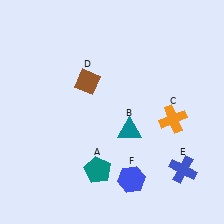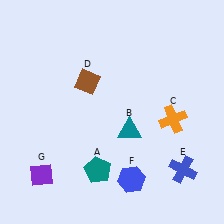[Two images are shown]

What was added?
A purple diamond (G) was added in Image 2.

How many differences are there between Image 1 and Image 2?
There is 1 difference between the two images.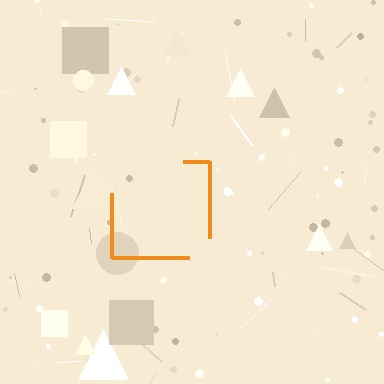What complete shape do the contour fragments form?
The contour fragments form a square.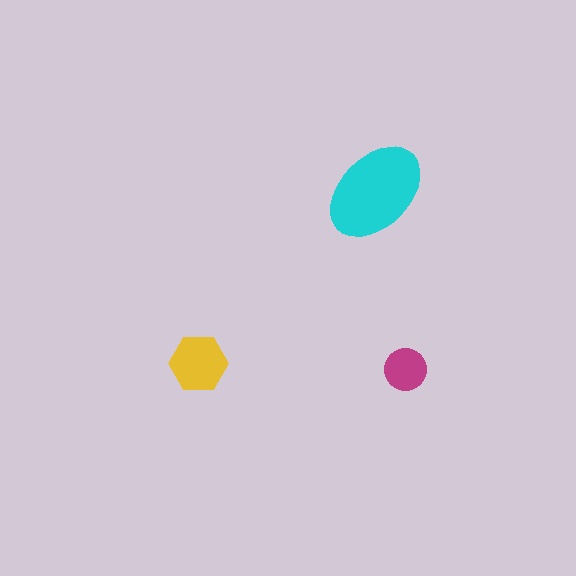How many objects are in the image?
There are 3 objects in the image.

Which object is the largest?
The cyan ellipse.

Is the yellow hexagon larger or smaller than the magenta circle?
Larger.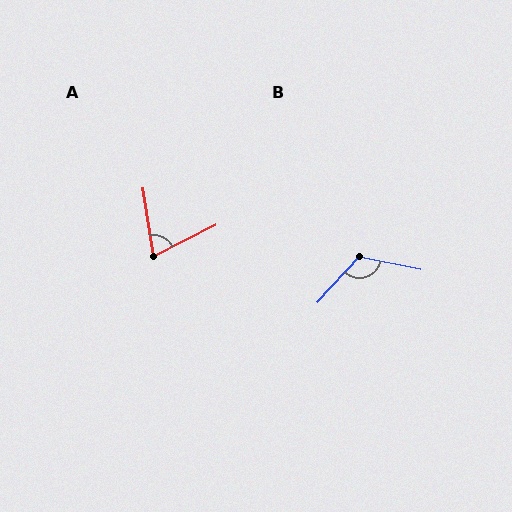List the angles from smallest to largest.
A (72°), B (121°).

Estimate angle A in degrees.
Approximately 72 degrees.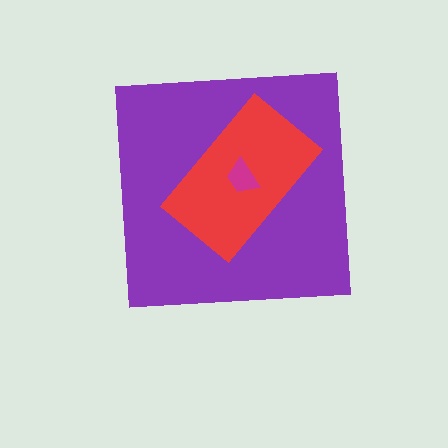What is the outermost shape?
The purple square.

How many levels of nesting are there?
3.